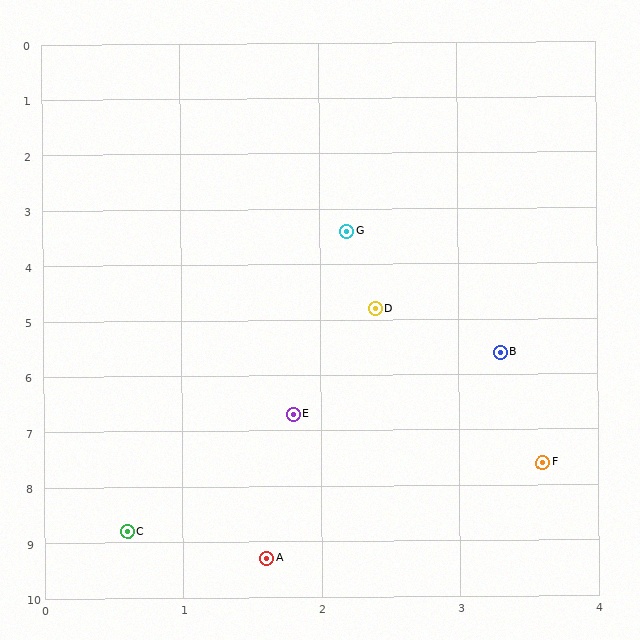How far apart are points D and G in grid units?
Points D and G are about 1.4 grid units apart.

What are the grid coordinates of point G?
Point G is at approximately (2.2, 3.4).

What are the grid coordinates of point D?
Point D is at approximately (2.4, 4.8).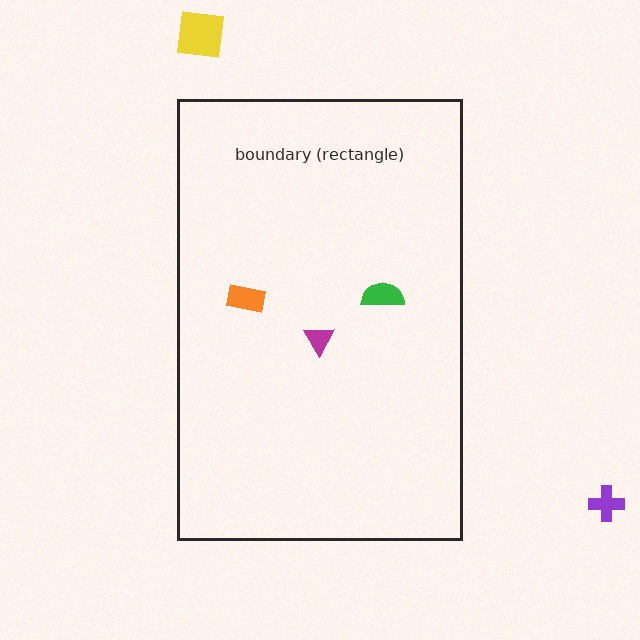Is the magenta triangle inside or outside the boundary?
Inside.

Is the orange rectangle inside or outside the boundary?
Inside.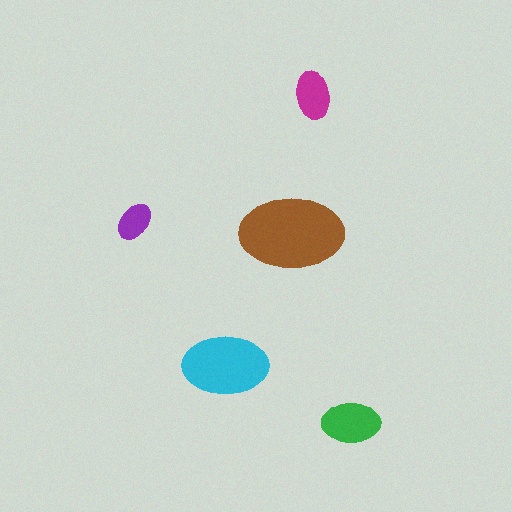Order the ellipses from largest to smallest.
the brown one, the cyan one, the green one, the magenta one, the purple one.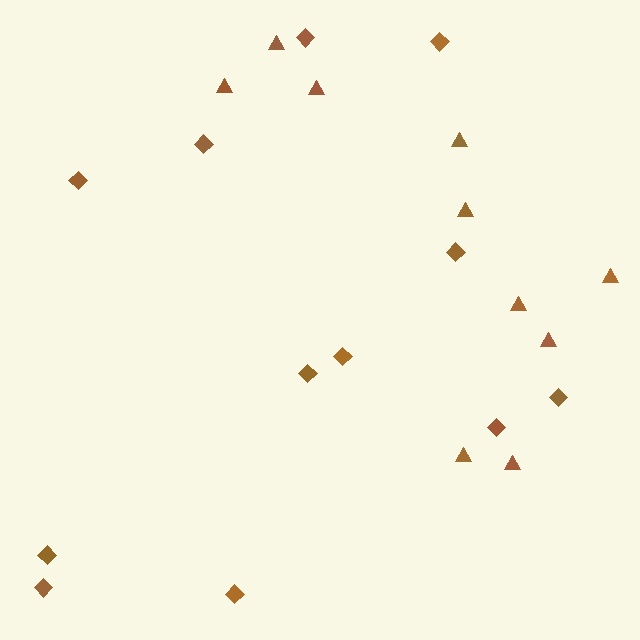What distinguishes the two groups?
There are 2 groups: one group of diamonds (12) and one group of triangles (10).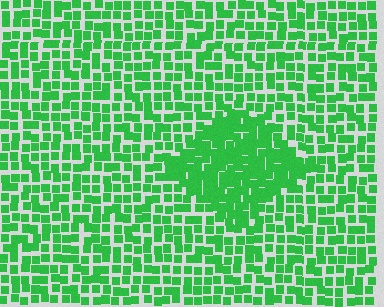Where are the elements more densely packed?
The elements are more densely packed inside the diamond boundary.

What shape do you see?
I see a diamond.